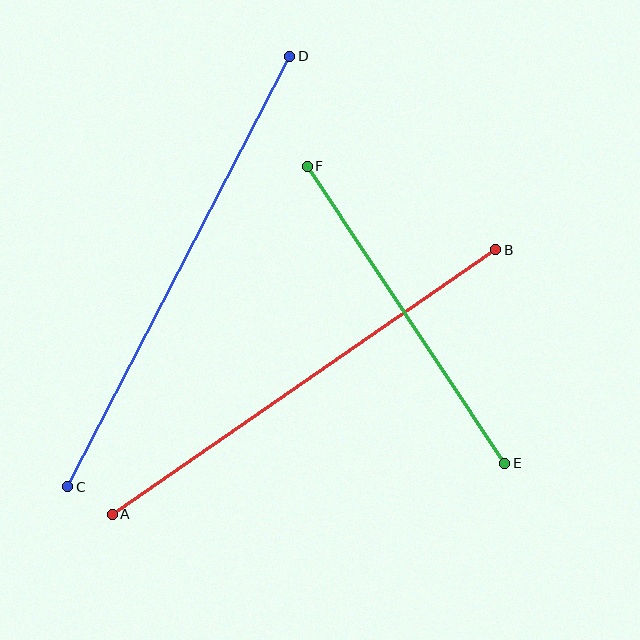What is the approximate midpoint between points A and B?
The midpoint is at approximately (304, 382) pixels.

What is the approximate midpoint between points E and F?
The midpoint is at approximately (406, 315) pixels.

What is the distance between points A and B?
The distance is approximately 466 pixels.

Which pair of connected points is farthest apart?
Points C and D are farthest apart.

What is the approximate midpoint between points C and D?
The midpoint is at approximately (179, 271) pixels.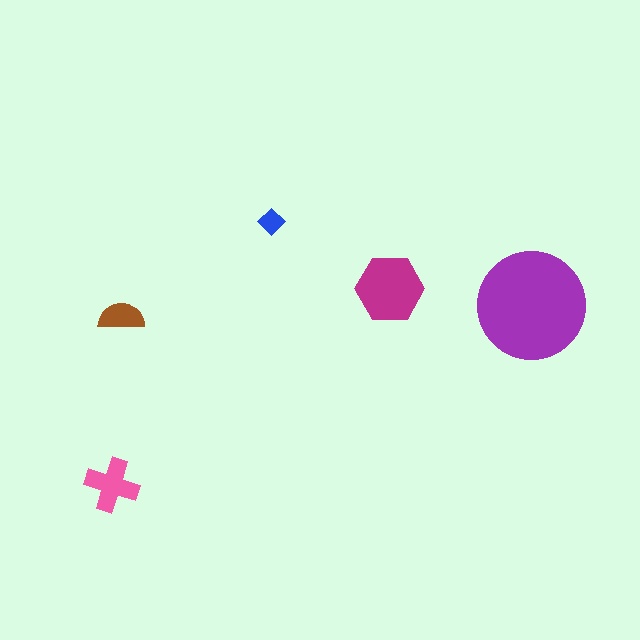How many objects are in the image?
There are 5 objects in the image.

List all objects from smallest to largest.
The blue diamond, the brown semicircle, the pink cross, the magenta hexagon, the purple circle.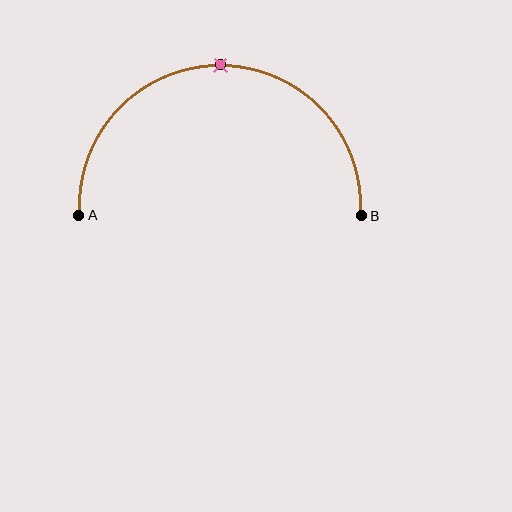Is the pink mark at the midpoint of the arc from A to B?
Yes. The pink mark lies on the arc at equal arc-length from both A and B — it is the arc midpoint.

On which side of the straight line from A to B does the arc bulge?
The arc bulges above the straight line connecting A and B.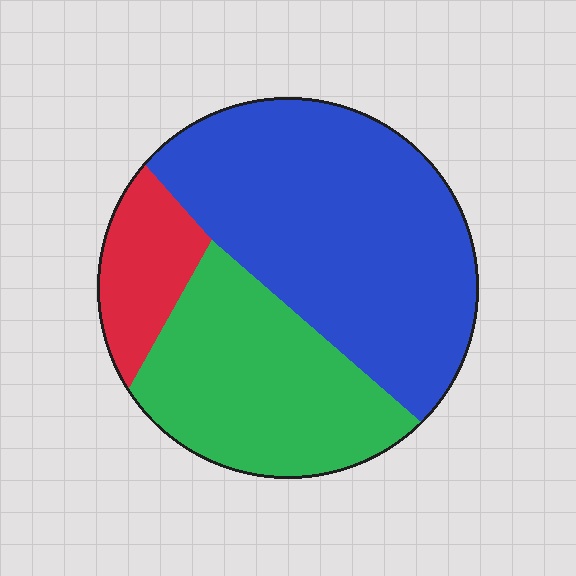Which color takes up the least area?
Red, at roughly 15%.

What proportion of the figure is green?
Green covers about 35% of the figure.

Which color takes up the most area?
Blue, at roughly 55%.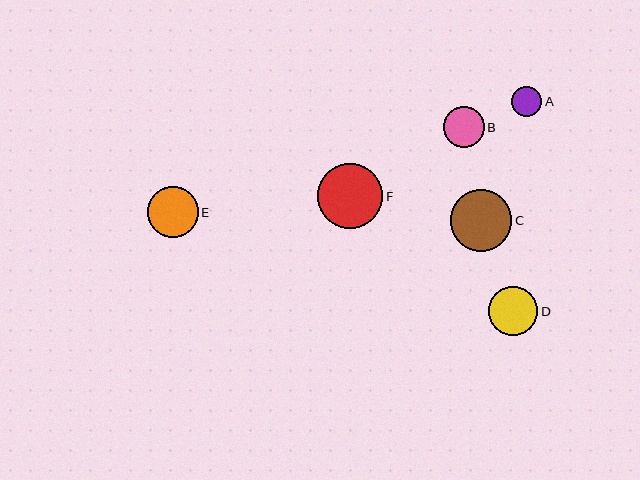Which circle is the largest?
Circle F is the largest with a size of approximately 65 pixels.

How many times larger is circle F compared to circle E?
Circle F is approximately 1.3 times the size of circle E.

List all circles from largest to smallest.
From largest to smallest: F, C, E, D, B, A.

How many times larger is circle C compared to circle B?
Circle C is approximately 1.5 times the size of circle B.